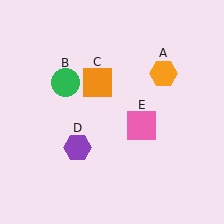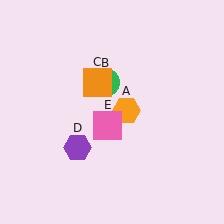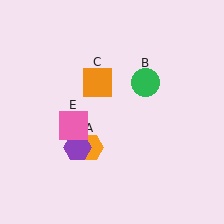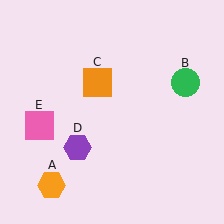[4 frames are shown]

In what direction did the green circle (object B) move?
The green circle (object B) moved right.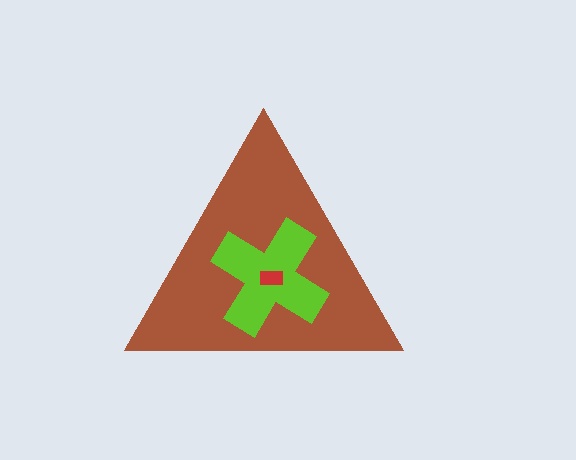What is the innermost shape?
The red rectangle.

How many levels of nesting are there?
3.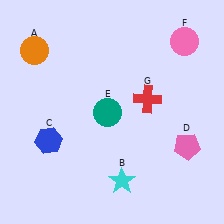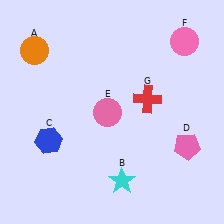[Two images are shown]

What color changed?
The circle (E) changed from teal in Image 1 to pink in Image 2.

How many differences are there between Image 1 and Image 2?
There is 1 difference between the two images.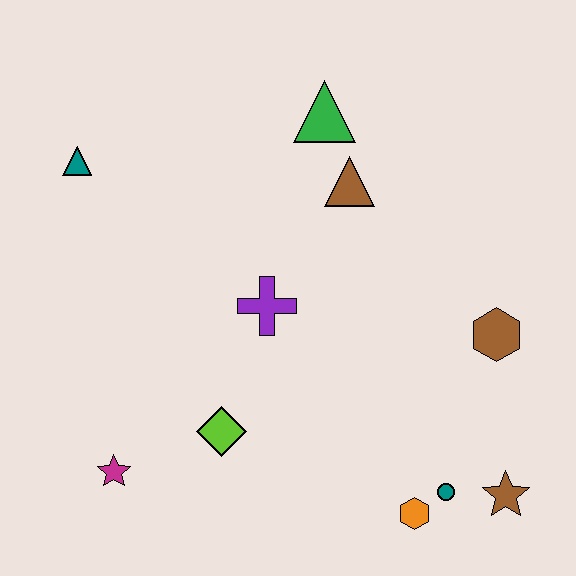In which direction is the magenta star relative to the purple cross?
The magenta star is below the purple cross.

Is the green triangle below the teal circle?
No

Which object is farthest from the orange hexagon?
The teal triangle is farthest from the orange hexagon.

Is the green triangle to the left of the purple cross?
No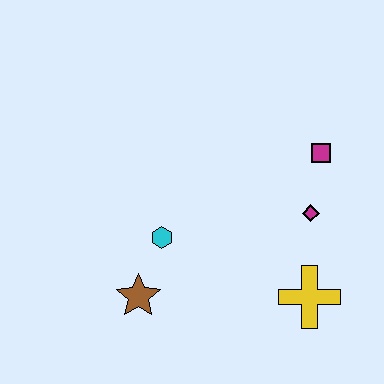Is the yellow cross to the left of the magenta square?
Yes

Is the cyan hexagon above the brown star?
Yes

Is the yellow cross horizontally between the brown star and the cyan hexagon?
No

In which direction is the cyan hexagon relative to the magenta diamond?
The cyan hexagon is to the left of the magenta diamond.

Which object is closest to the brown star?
The cyan hexagon is closest to the brown star.